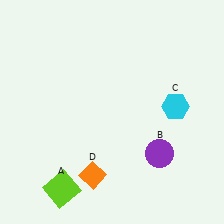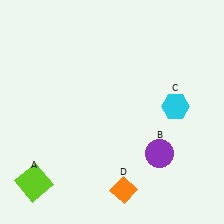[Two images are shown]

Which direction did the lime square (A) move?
The lime square (A) moved left.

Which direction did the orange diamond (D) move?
The orange diamond (D) moved right.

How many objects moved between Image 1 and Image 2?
2 objects moved between the two images.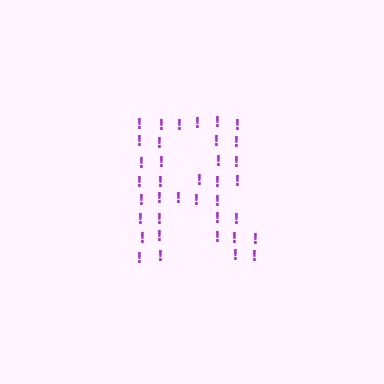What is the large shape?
The large shape is the letter R.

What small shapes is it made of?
It is made of small exclamation marks.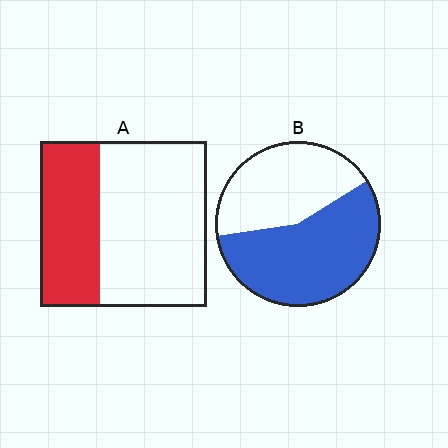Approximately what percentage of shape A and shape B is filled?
A is approximately 35% and B is approximately 55%.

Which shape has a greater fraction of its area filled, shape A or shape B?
Shape B.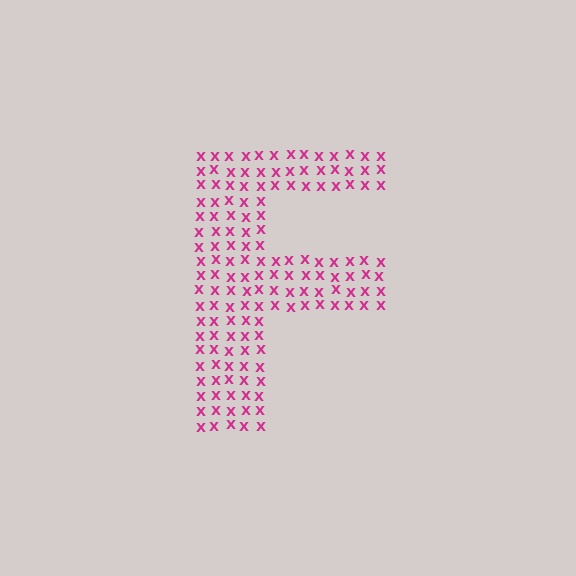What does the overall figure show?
The overall figure shows the letter F.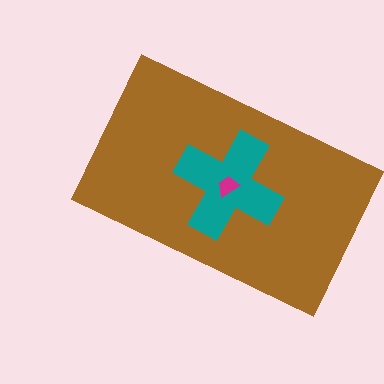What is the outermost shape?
The brown rectangle.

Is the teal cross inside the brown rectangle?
Yes.